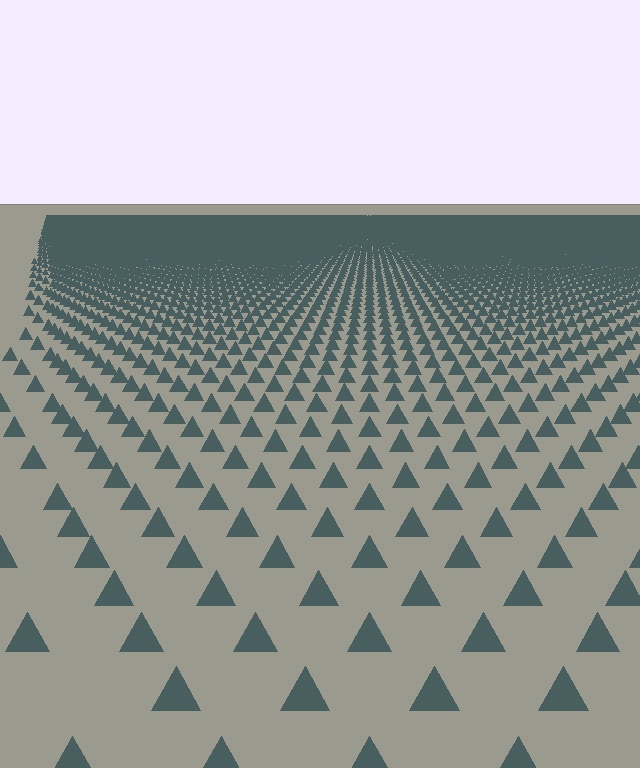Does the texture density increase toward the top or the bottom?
Density increases toward the top.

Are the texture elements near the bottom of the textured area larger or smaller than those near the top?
Larger. Near the bottom, elements are closer to the viewer and appear at a bigger on-screen size.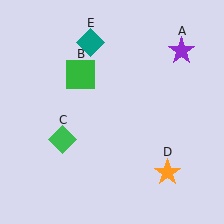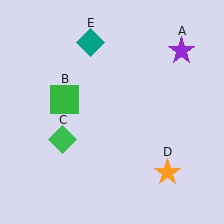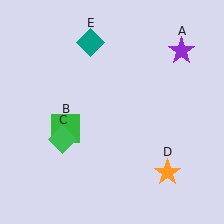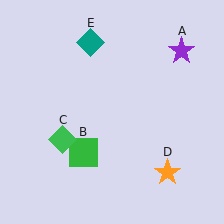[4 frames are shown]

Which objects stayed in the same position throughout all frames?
Purple star (object A) and green diamond (object C) and orange star (object D) and teal diamond (object E) remained stationary.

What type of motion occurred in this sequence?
The green square (object B) rotated counterclockwise around the center of the scene.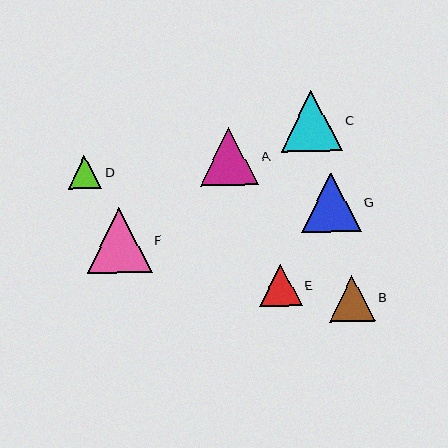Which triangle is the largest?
Triangle F is the largest with a size of approximately 65 pixels.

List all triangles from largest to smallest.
From largest to smallest: F, C, G, A, B, E, D.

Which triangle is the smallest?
Triangle D is the smallest with a size of approximately 34 pixels.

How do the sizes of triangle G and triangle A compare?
Triangle G and triangle A are approximately the same size.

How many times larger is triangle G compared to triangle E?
Triangle G is approximately 1.4 times the size of triangle E.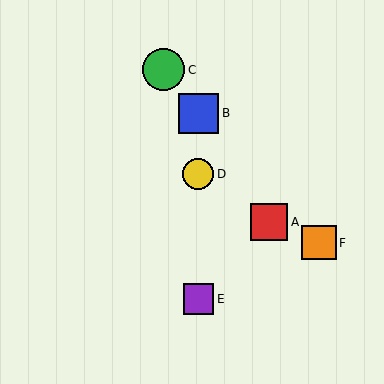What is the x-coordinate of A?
Object A is at x≈269.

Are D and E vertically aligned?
Yes, both are at x≈198.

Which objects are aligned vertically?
Objects B, D, E are aligned vertically.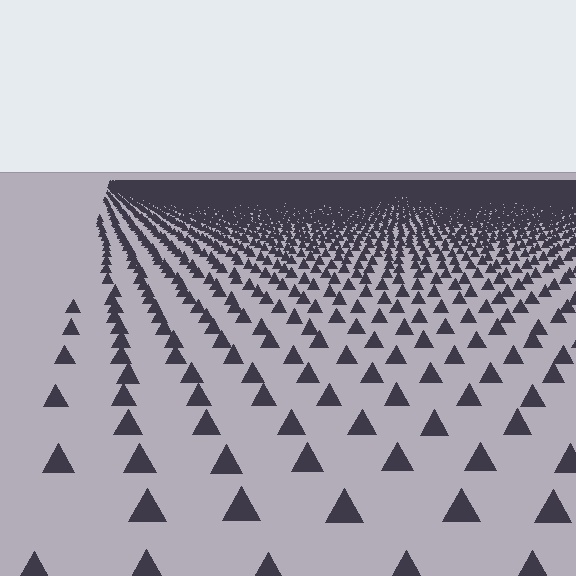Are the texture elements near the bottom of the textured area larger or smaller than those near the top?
Larger. Near the bottom, elements are closer to the viewer and appear at a bigger on-screen size.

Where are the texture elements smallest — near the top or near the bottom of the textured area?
Near the top.